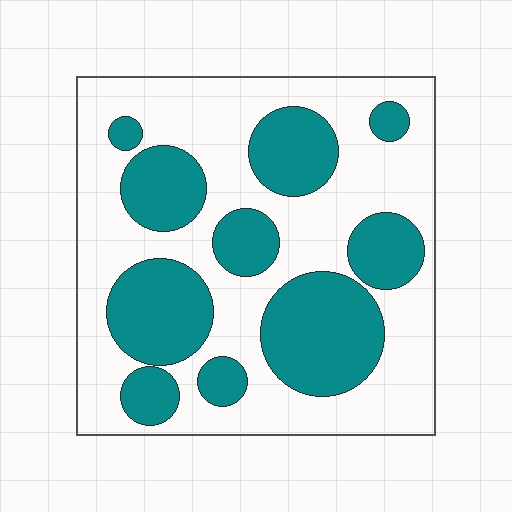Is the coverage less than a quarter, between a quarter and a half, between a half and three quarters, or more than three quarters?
Between a quarter and a half.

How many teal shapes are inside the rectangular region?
10.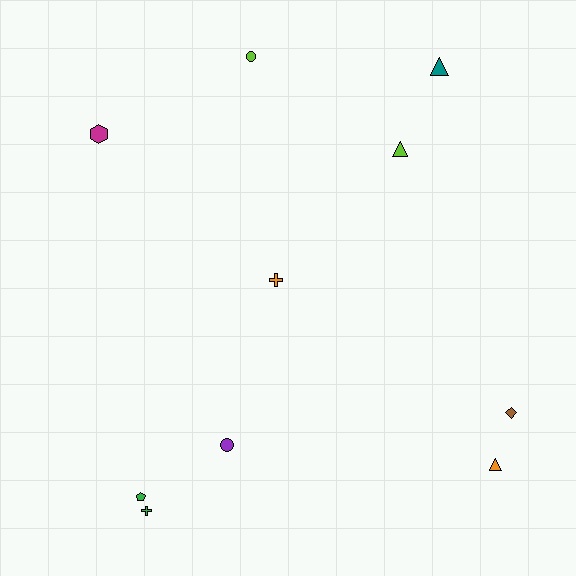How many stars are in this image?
There are no stars.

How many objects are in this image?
There are 10 objects.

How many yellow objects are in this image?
There are no yellow objects.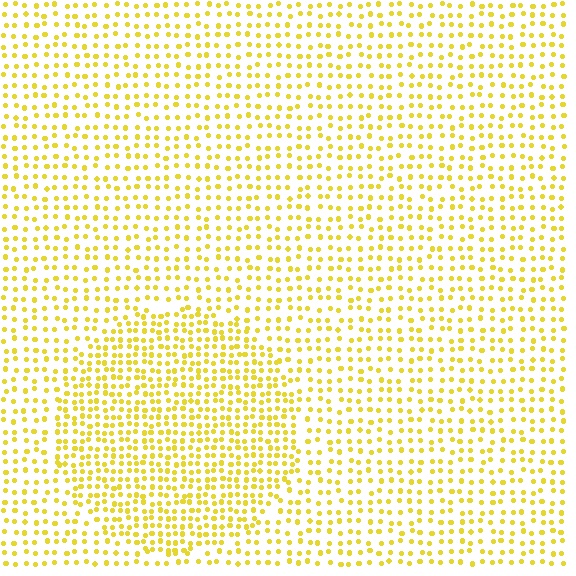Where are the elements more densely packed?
The elements are more densely packed inside the circle boundary.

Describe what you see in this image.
The image contains small yellow elements arranged at two different densities. A circle-shaped region is visible where the elements are more densely packed than the surrounding area.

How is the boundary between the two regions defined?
The boundary is defined by a change in element density (approximately 1.7x ratio). All elements are the same color, size, and shape.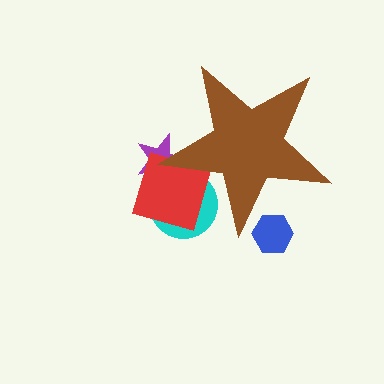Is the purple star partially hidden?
Yes, the purple star is partially hidden behind the brown star.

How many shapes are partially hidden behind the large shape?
4 shapes are partially hidden.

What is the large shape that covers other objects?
A brown star.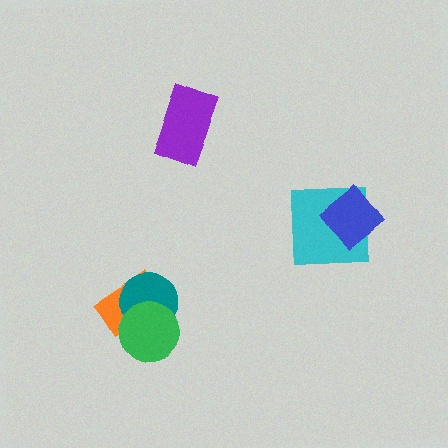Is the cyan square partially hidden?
Yes, it is partially covered by another shape.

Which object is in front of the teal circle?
The green circle is in front of the teal circle.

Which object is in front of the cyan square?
The blue diamond is in front of the cyan square.